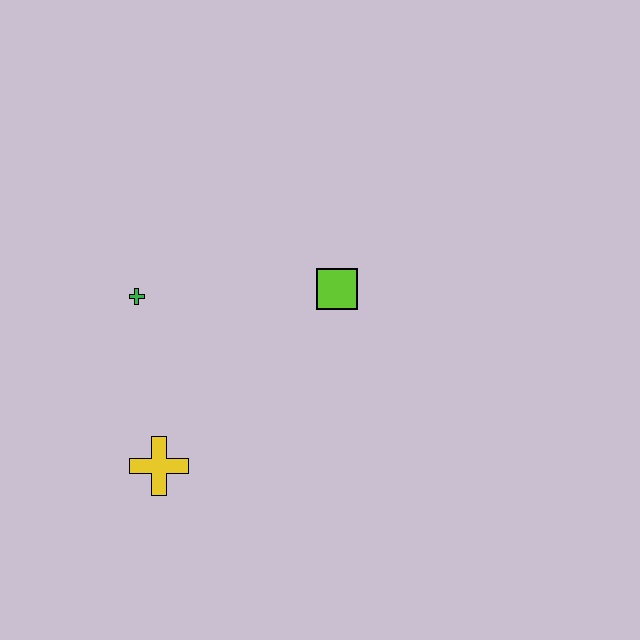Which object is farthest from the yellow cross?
The lime square is farthest from the yellow cross.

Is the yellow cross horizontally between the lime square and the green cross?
Yes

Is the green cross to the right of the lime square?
No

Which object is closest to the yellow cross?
The green cross is closest to the yellow cross.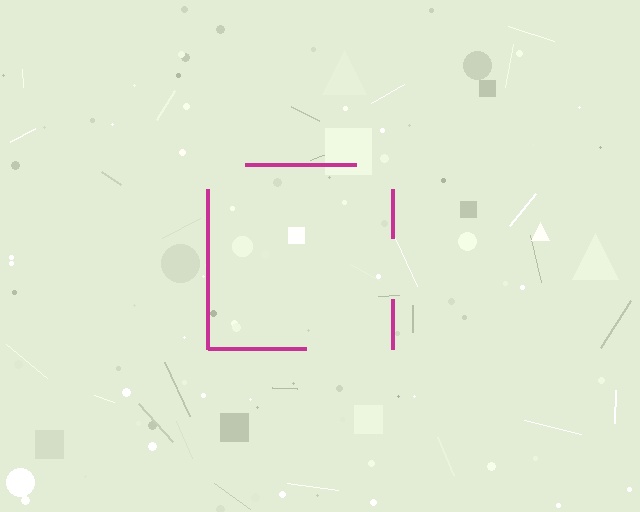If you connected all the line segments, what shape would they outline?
They would outline a square.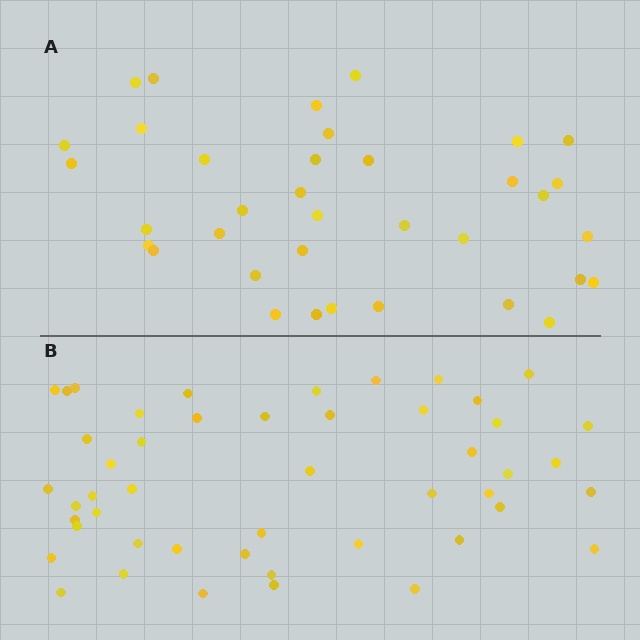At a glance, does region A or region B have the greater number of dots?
Region B (the bottom region) has more dots.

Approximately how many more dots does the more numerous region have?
Region B has roughly 12 or so more dots than region A.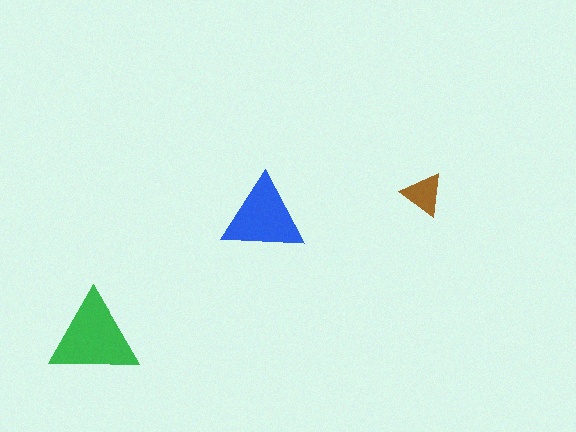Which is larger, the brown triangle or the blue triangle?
The blue one.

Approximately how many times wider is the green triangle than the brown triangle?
About 2 times wider.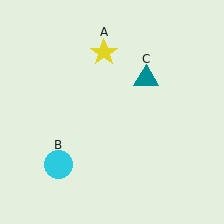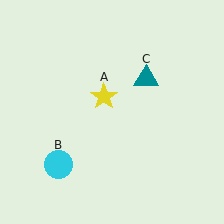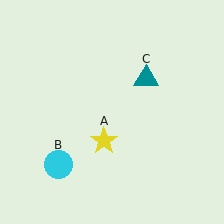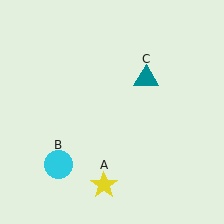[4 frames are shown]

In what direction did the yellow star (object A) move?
The yellow star (object A) moved down.